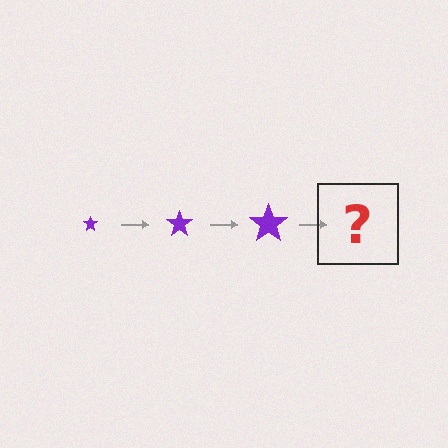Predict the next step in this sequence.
The next step is a purple star, larger than the previous one.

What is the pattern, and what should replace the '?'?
The pattern is that the star gets progressively larger each step. The '?' should be a purple star, larger than the previous one.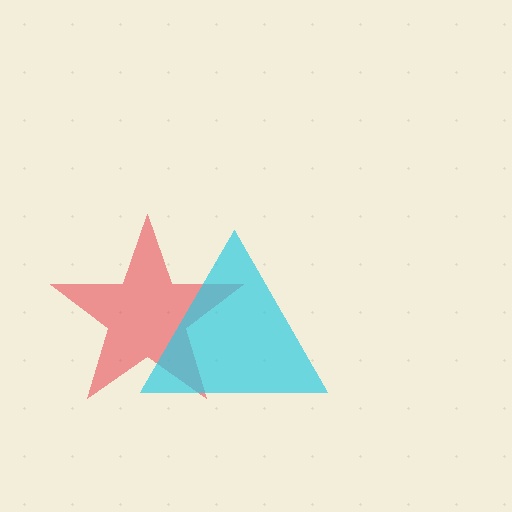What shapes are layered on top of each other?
The layered shapes are: a red star, a cyan triangle.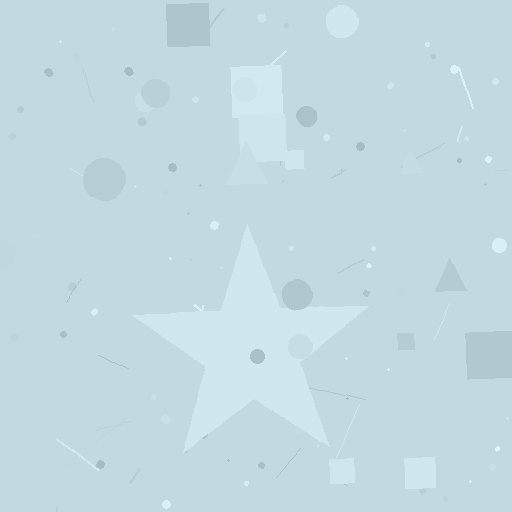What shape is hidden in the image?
A star is hidden in the image.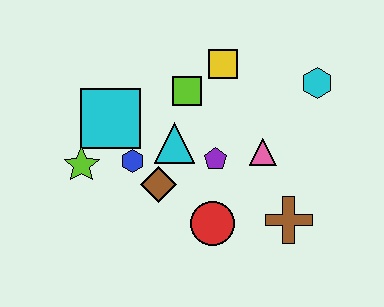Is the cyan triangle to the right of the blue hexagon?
Yes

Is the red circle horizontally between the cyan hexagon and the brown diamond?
Yes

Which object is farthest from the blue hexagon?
The cyan hexagon is farthest from the blue hexagon.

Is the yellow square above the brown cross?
Yes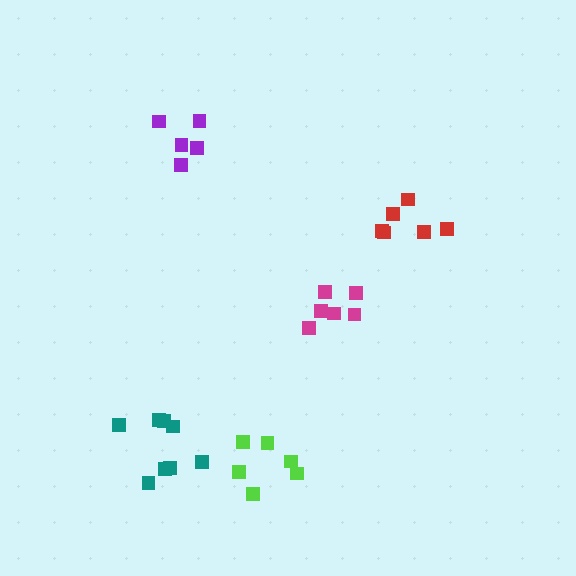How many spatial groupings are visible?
There are 5 spatial groupings.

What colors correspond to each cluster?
The clusters are colored: magenta, purple, lime, teal, red.